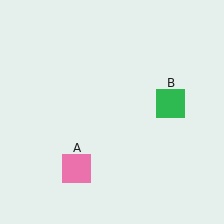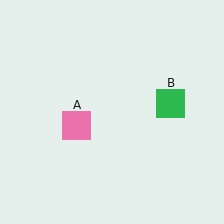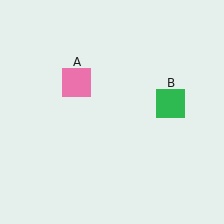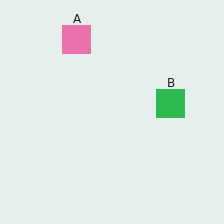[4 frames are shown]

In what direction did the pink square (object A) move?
The pink square (object A) moved up.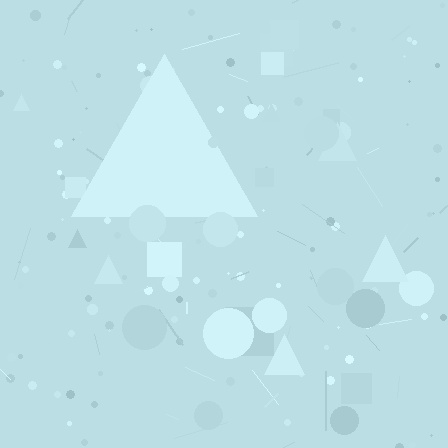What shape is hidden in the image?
A triangle is hidden in the image.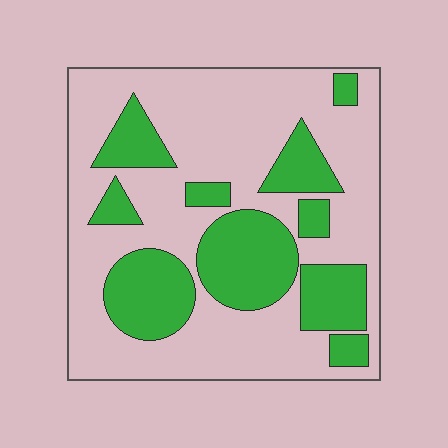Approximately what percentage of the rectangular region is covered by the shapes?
Approximately 35%.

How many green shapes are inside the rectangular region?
10.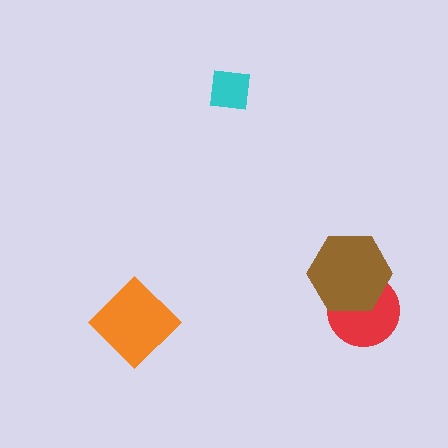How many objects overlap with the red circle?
1 object overlaps with the red circle.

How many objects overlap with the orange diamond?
0 objects overlap with the orange diamond.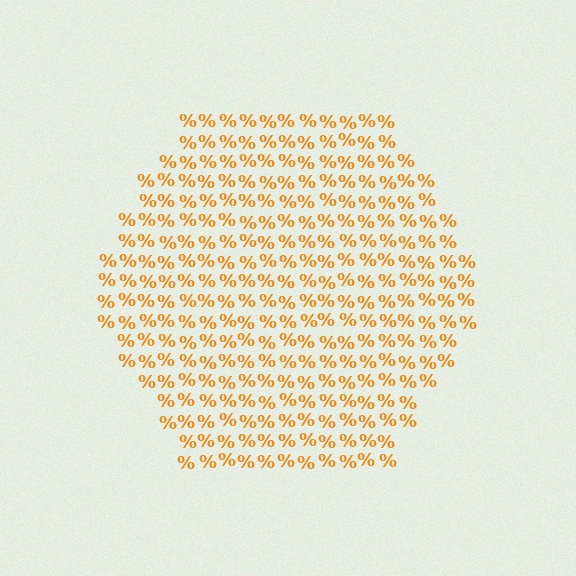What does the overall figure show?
The overall figure shows a hexagon.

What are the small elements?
The small elements are percent signs.